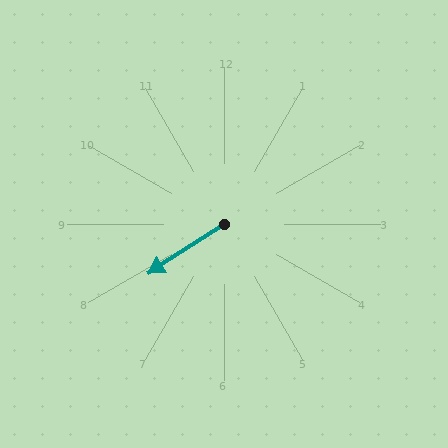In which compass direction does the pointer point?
Southwest.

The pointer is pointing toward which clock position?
Roughly 8 o'clock.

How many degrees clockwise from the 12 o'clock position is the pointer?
Approximately 237 degrees.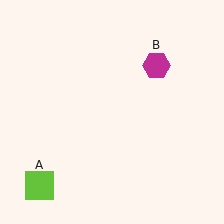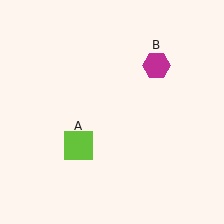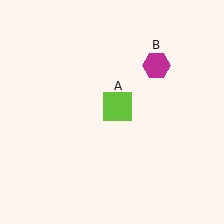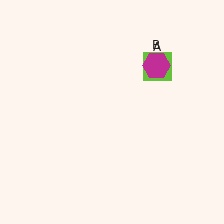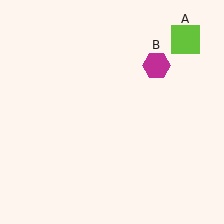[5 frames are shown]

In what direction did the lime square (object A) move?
The lime square (object A) moved up and to the right.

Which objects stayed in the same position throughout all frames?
Magenta hexagon (object B) remained stationary.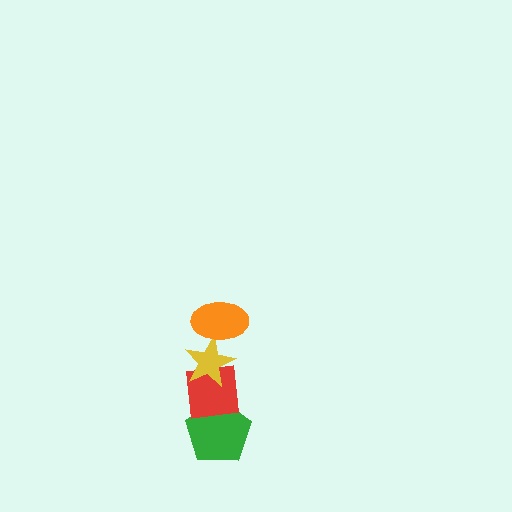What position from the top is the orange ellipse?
The orange ellipse is 1st from the top.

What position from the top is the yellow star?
The yellow star is 2nd from the top.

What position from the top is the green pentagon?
The green pentagon is 4th from the top.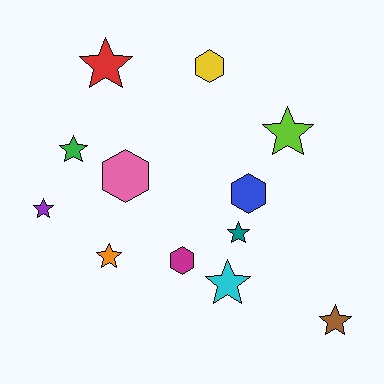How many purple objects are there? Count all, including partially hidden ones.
There is 1 purple object.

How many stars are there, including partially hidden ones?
There are 8 stars.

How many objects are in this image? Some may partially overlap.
There are 12 objects.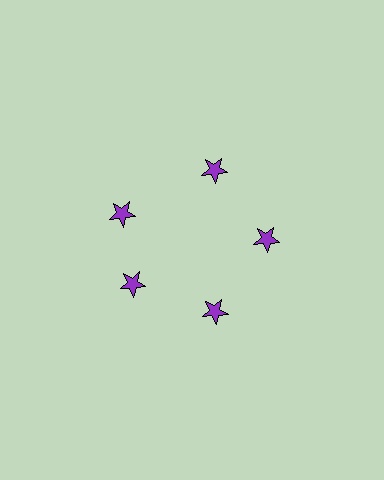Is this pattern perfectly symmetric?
No. The 5 purple stars are arranged in a ring, but one element near the 10 o'clock position is rotated out of alignment along the ring, breaking the 5-fold rotational symmetry.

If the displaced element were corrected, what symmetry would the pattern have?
It would have 5-fold rotational symmetry — the pattern would map onto itself every 72 degrees.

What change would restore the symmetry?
The symmetry would be restored by rotating it back into even spacing with its neighbors so that all 5 stars sit at equal angles and equal distance from the center.